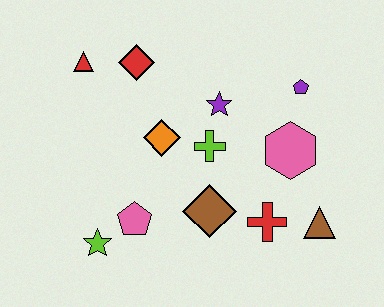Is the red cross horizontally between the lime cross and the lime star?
No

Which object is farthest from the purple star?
The lime star is farthest from the purple star.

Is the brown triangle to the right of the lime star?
Yes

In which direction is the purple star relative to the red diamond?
The purple star is to the right of the red diamond.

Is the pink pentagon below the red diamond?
Yes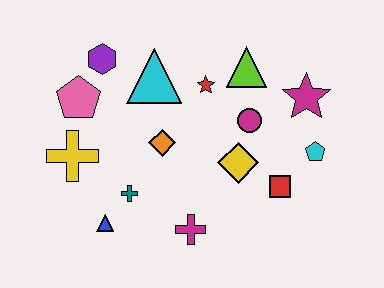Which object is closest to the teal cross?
The blue triangle is closest to the teal cross.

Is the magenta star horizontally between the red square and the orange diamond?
No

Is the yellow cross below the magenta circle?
Yes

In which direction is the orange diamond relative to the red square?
The orange diamond is to the left of the red square.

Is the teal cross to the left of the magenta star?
Yes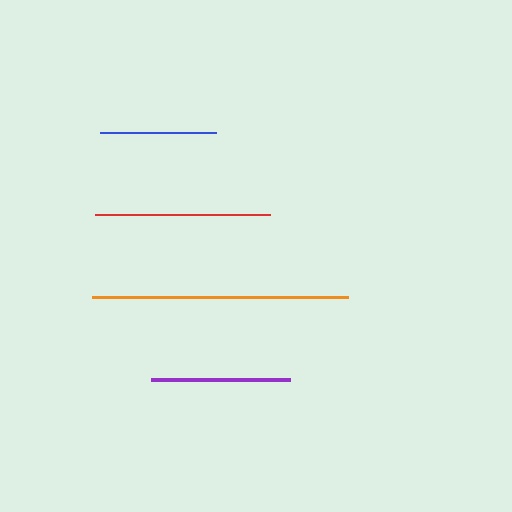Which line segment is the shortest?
The blue line is the shortest at approximately 116 pixels.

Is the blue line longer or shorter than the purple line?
The purple line is longer than the blue line.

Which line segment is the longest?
The orange line is the longest at approximately 256 pixels.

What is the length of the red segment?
The red segment is approximately 175 pixels long.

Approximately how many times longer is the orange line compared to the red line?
The orange line is approximately 1.5 times the length of the red line.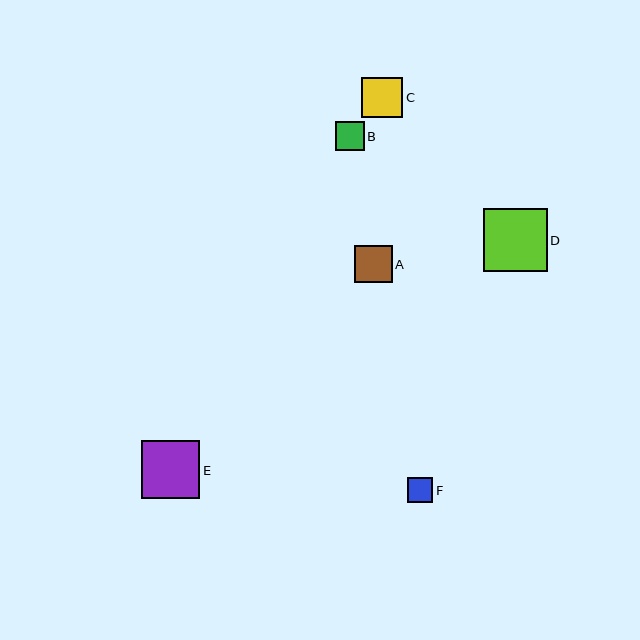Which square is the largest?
Square D is the largest with a size of approximately 63 pixels.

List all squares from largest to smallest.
From largest to smallest: D, E, C, A, B, F.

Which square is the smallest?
Square F is the smallest with a size of approximately 25 pixels.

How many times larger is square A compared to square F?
Square A is approximately 1.5 times the size of square F.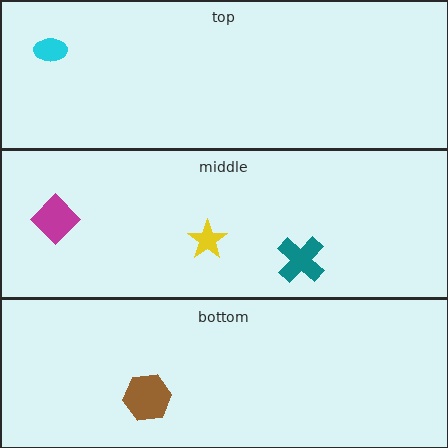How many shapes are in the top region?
1.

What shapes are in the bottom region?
The brown hexagon.